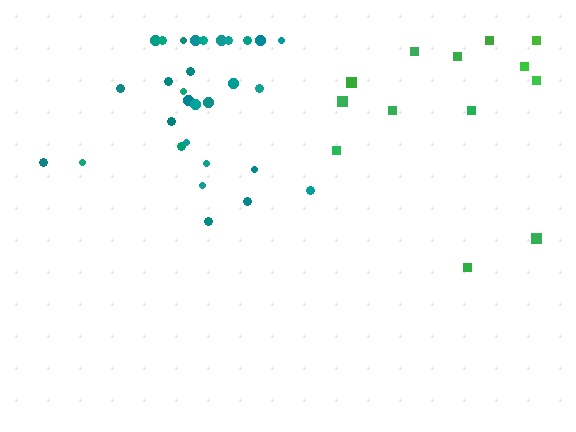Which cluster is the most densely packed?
Teal.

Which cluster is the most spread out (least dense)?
Green.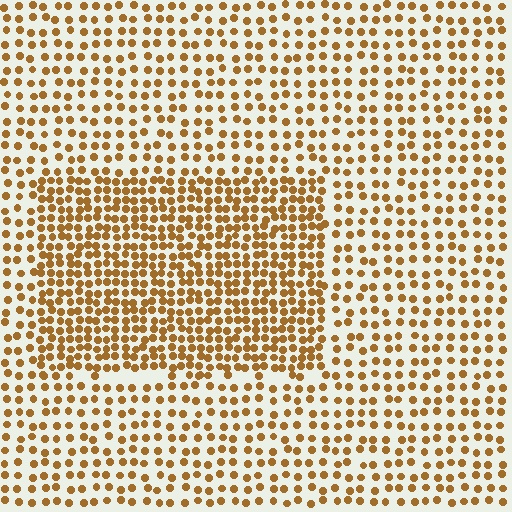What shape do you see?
I see a rectangle.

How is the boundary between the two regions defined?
The boundary is defined by a change in element density (approximately 1.9x ratio). All elements are the same color, size, and shape.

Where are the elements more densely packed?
The elements are more densely packed inside the rectangle boundary.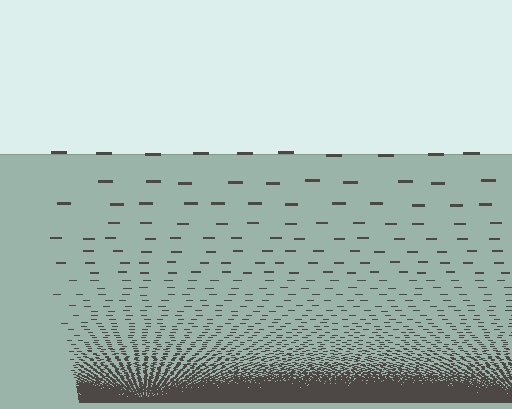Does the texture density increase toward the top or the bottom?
Density increases toward the bottom.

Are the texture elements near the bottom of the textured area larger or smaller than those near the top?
Smaller. The gradient is inverted — elements near the bottom are smaller and denser.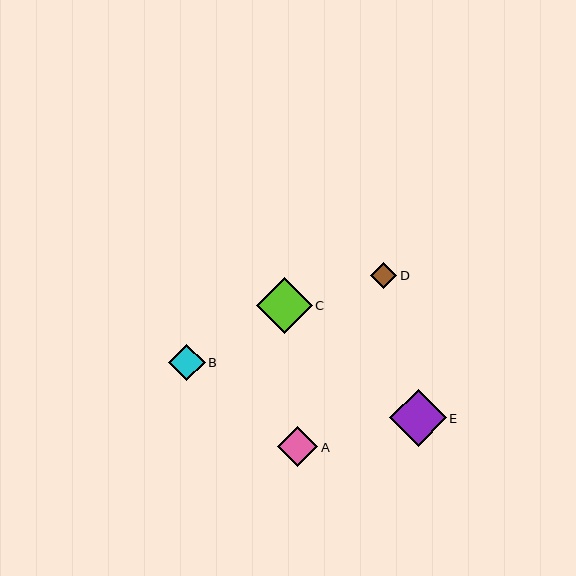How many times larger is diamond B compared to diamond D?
Diamond B is approximately 1.4 times the size of diamond D.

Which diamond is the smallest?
Diamond D is the smallest with a size of approximately 27 pixels.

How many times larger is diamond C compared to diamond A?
Diamond C is approximately 1.4 times the size of diamond A.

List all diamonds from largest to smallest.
From largest to smallest: E, C, A, B, D.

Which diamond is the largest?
Diamond E is the largest with a size of approximately 57 pixels.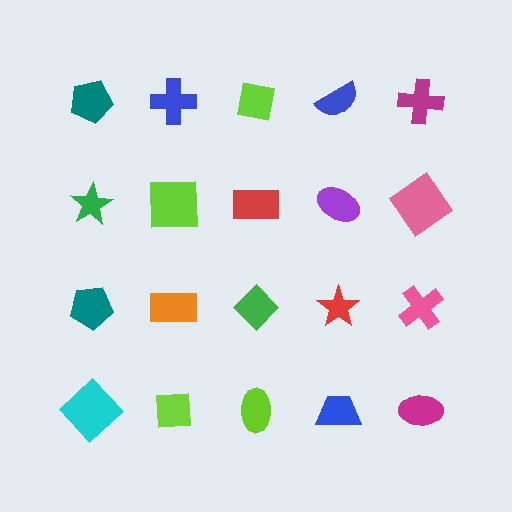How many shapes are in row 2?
5 shapes.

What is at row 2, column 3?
A red rectangle.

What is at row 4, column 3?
A lime ellipse.